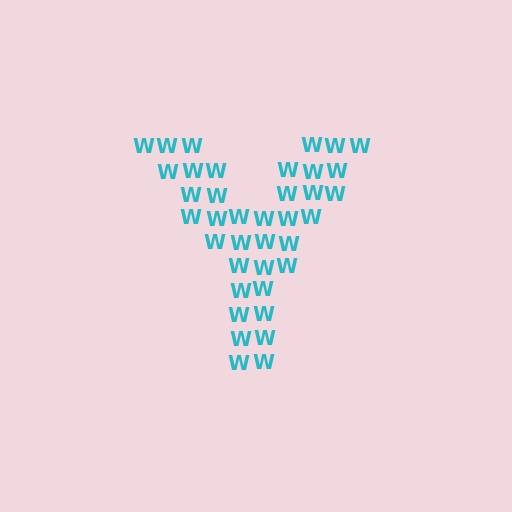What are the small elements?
The small elements are letter W's.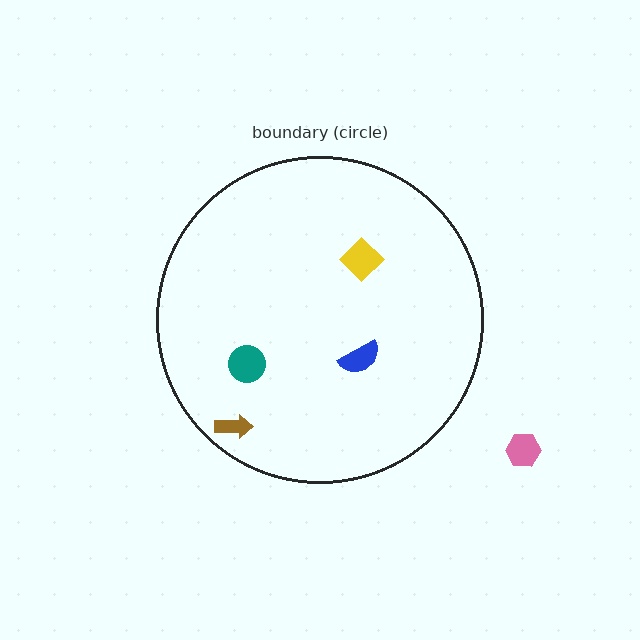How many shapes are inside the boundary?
4 inside, 1 outside.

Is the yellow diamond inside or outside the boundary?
Inside.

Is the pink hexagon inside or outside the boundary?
Outside.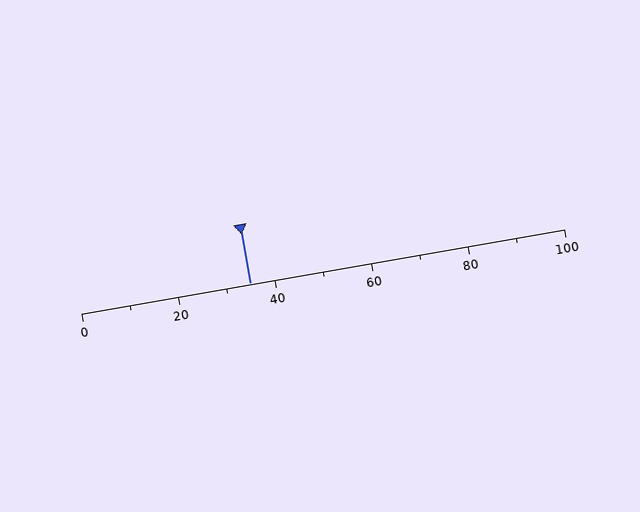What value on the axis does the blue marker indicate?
The marker indicates approximately 35.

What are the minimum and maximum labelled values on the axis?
The axis runs from 0 to 100.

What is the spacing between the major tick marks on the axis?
The major ticks are spaced 20 apart.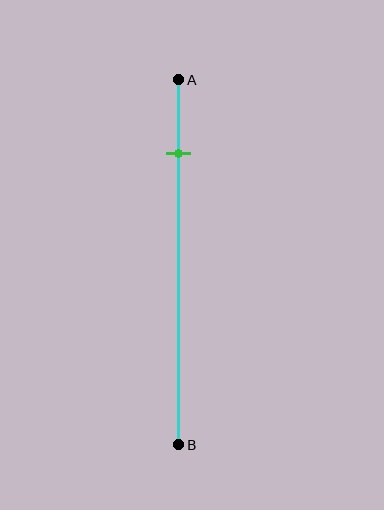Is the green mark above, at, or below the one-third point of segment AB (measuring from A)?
The green mark is above the one-third point of segment AB.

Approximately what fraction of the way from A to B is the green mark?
The green mark is approximately 20% of the way from A to B.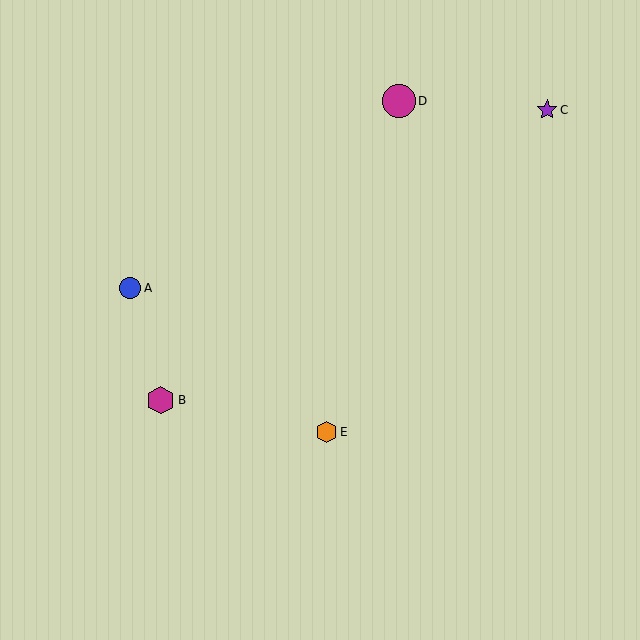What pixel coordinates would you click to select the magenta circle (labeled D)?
Click at (399, 101) to select the magenta circle D.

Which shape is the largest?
The magenta circle (labeled D) is the largest.